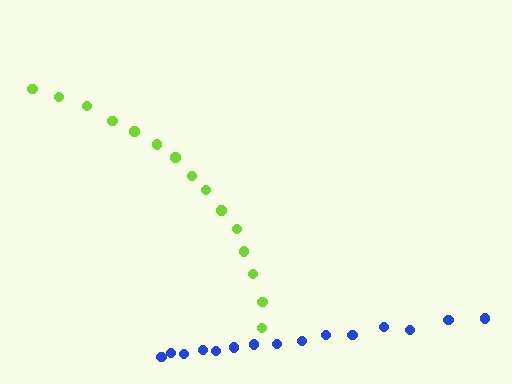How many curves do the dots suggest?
There are 2 distinct paths.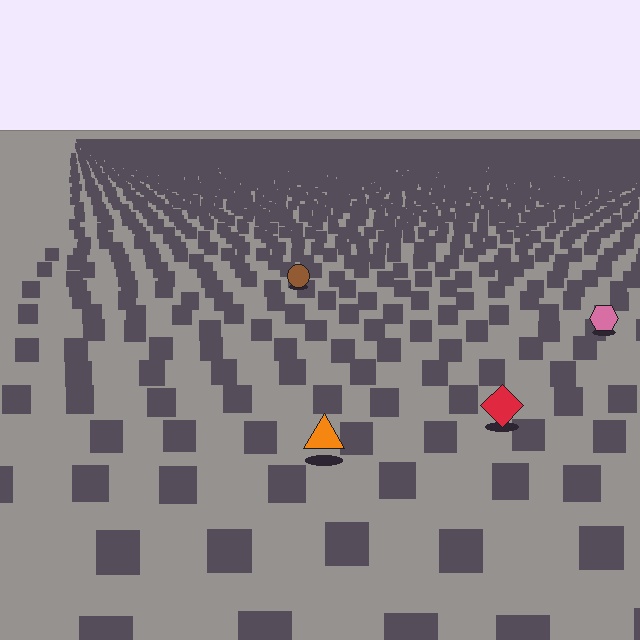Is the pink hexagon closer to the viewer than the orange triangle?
No. The orange triangle is closer — you can tell from the texture gradient: the ground texture is coarser near it.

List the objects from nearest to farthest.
From nearest to farthest: the orange triangle, the red diamond, the pink hexagon, the brown circle.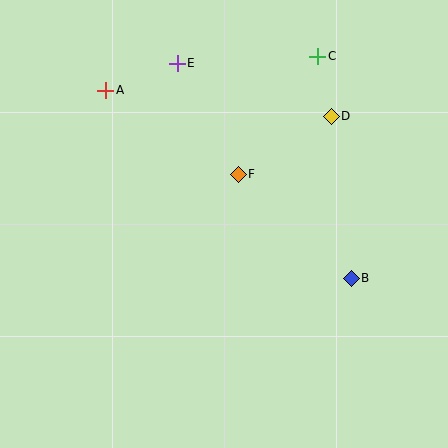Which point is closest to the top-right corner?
Point C is closest to the top-right corner.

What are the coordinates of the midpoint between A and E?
The midpoint between A and E is at (141, 77).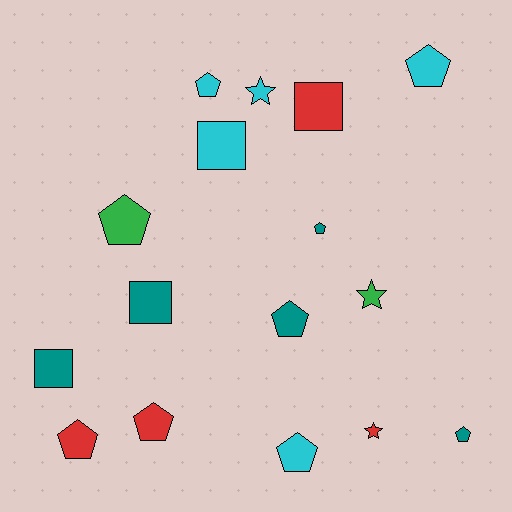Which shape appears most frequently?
Pentagon, with 9 objects.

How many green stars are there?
There is 1 green star.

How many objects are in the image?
There are 16 objects.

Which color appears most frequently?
Teal, with 5 objects.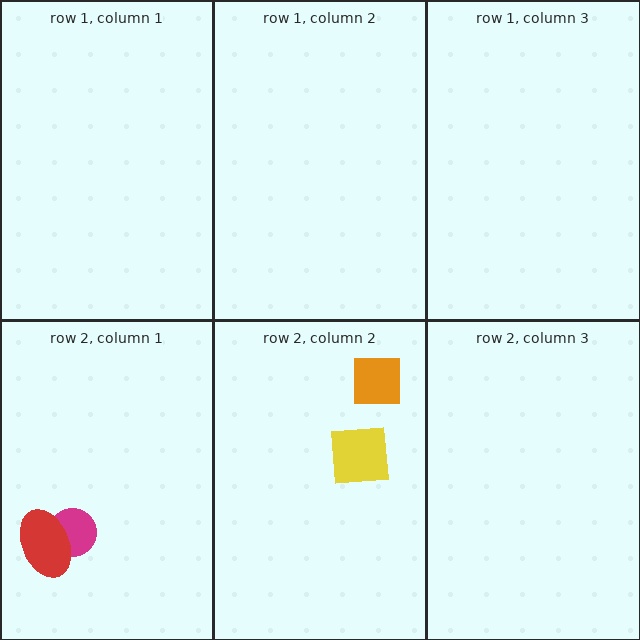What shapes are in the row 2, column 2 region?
The orange square, the yellow square.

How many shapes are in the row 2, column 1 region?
2.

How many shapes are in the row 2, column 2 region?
2.